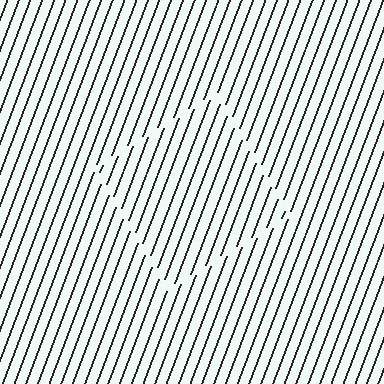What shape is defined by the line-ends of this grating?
An illusory square. The interior of the shape contains the same grating, shifted by half a period — the contour is defined by the phase discontinuity where line-ends from the inner and outer gratings abut.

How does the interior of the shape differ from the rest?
The interior of the shape contains the same grating, shifted by half a period — the contour is defined by the phase discontinuity where line-ends from the inner and outer gratings abut.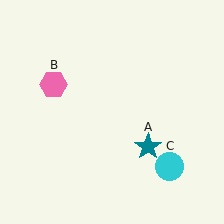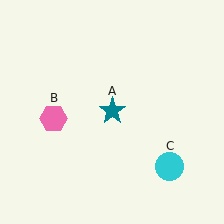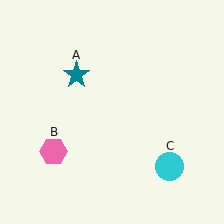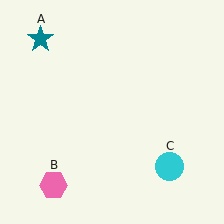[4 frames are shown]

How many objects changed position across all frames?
2 objects changed position: teal star (object A), pink hexagon (object B).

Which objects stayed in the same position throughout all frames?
Cyan circle (object C) remained stationary.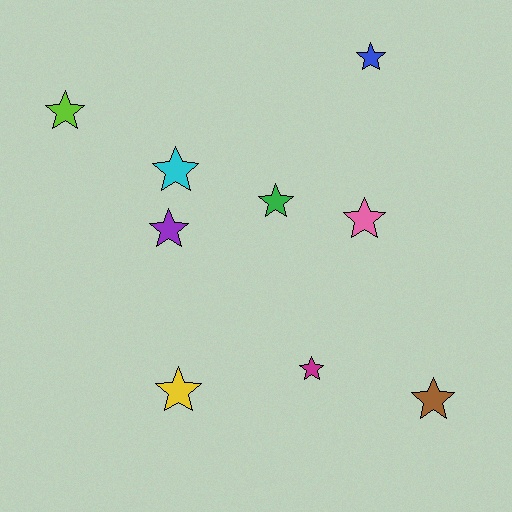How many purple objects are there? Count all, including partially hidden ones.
There is 1 purple object.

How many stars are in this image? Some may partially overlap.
There are 9 stars.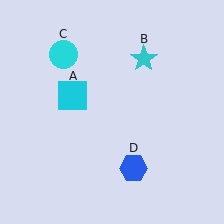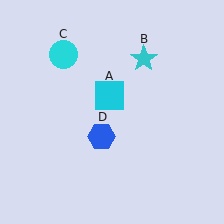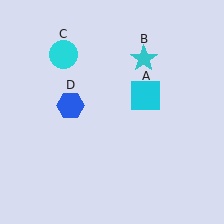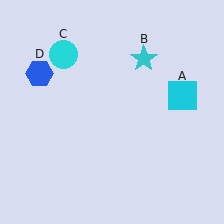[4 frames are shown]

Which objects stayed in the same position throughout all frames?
Cyan star (object B) and cyan circle (object C) remained stationary.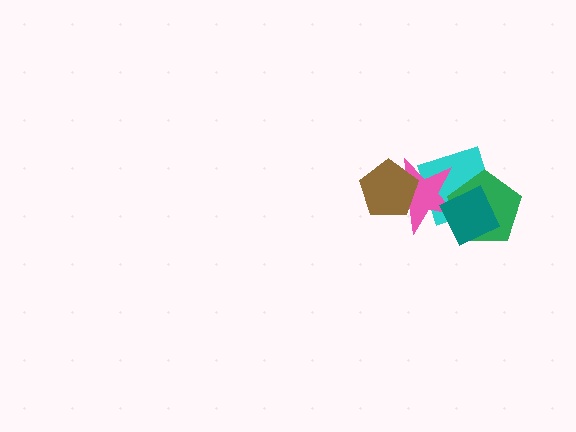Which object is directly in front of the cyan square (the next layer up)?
The green pentagon is directly in front of the cyan square.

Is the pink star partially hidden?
Yes, it is partially covered by another shape.